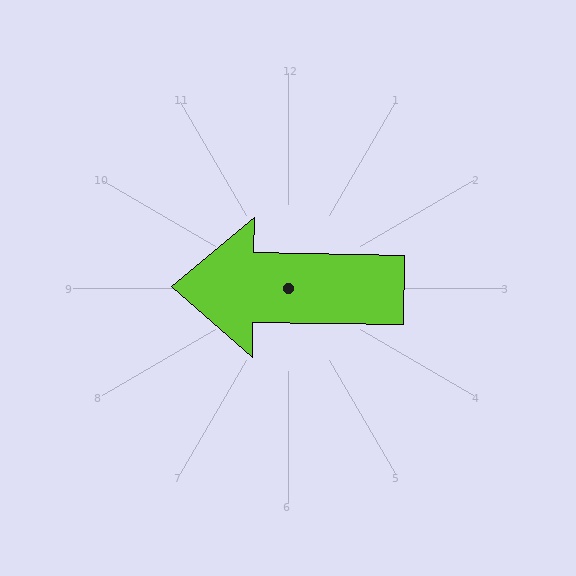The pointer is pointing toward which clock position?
Roughly 9 o'clock.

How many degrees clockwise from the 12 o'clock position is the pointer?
Approximately 271 degrees.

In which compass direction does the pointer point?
West.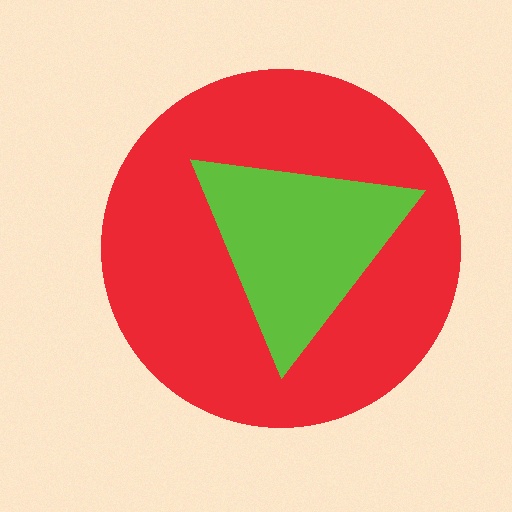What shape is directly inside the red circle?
The lime triangle.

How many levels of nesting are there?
2.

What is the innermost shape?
The lime triangle.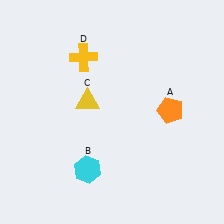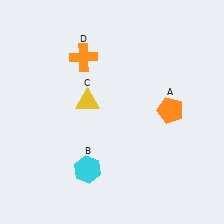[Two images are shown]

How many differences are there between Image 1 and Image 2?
There is 1 difference between the two images.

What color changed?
The cross (D) changed from yellow in Image 1 to orange in Image 2.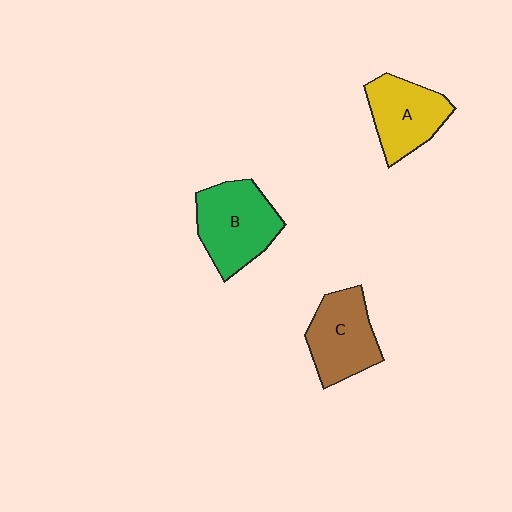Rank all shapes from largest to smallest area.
From largest to smallest: B (green), C (brown), A (yellow).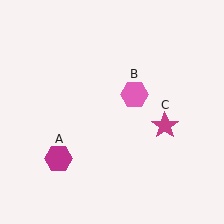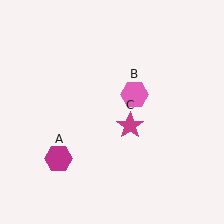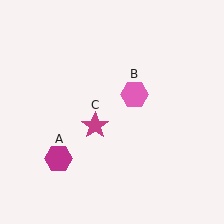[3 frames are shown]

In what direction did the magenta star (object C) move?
The magenta star (object C) moved left.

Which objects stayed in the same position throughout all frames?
Magenta hexagon (object A) and pink hexagon (object B) remained stationary.